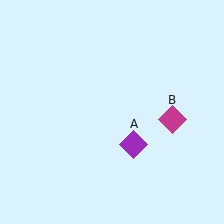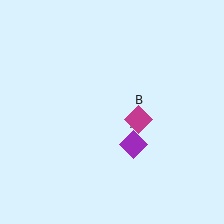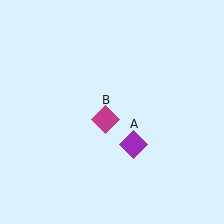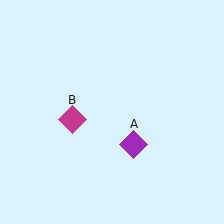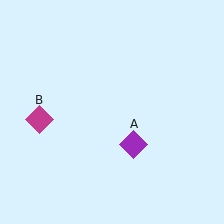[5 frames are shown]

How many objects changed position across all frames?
1 object changed position: magenta diamond (object B).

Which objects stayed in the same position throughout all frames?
Purple diamond (object A) remained stationary.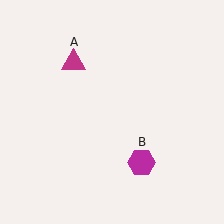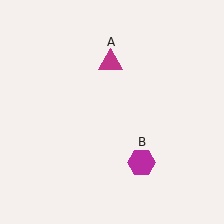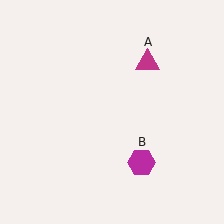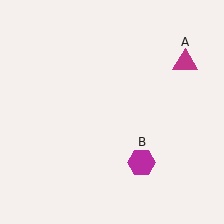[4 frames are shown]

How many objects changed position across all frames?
1 object changed position: magenta triangle (object A).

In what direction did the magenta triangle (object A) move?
The magenta triangle (object A) moved right.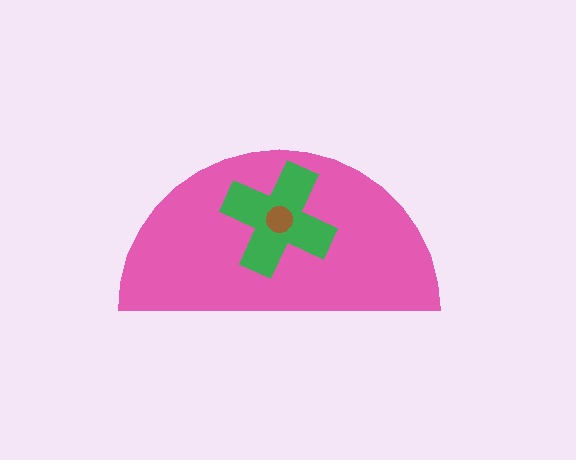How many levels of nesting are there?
3.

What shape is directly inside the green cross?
The brown circle.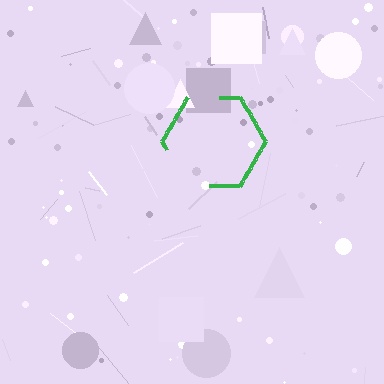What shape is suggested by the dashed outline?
The dashed outline suggests a hexagon.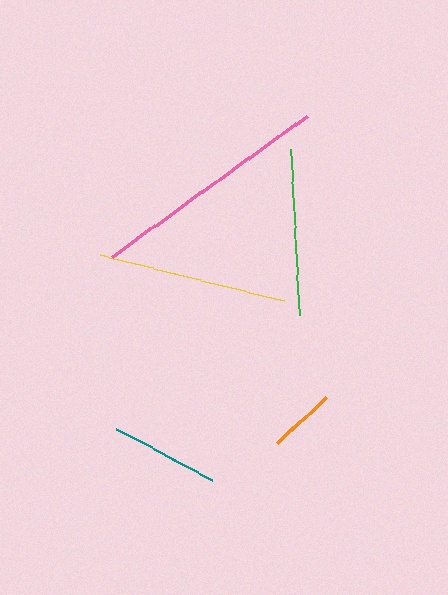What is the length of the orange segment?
The orange segment is approximately 68 pixels long.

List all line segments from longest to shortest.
From longest to shortest: pink, yellow, green, teal, orange.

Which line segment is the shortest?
The orange line is the shortest at approximately 68 pixels.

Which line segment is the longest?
The pink line is the longest at approximately 240 pixels.